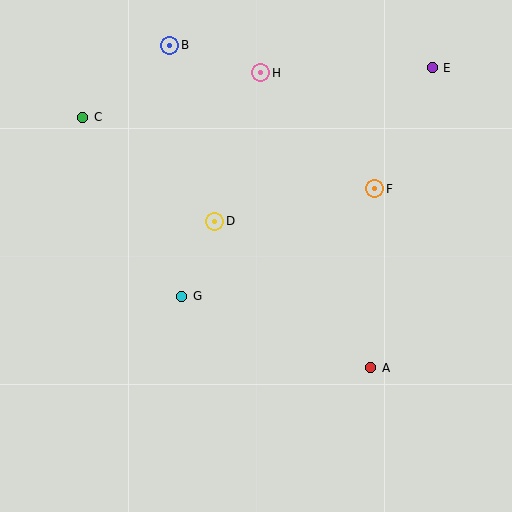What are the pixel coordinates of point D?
Point D is at (215, 221).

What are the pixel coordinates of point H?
Point H is at (261, 73).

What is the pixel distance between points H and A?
The distance between H and A is 315 pixels.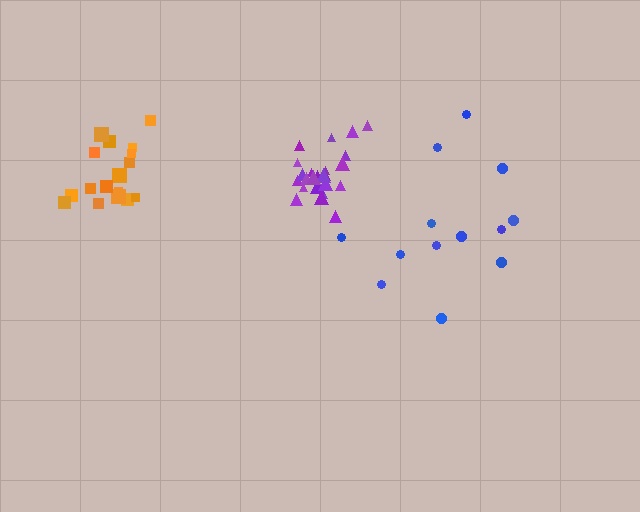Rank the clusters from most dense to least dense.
purple, orange, blue.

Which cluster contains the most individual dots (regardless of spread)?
Purple (24).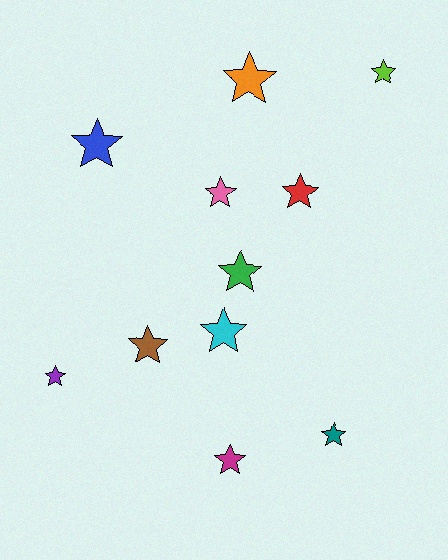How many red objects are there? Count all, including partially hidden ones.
There is 1 red object.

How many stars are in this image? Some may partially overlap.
There are 11 stars.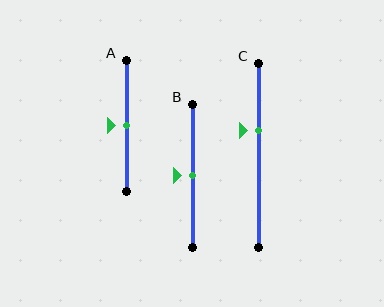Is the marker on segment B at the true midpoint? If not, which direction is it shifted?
Yes, the marker on segment B is at the true midpoint.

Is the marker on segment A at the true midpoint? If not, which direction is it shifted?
Yes, the marker on segment A is at the true midpoint.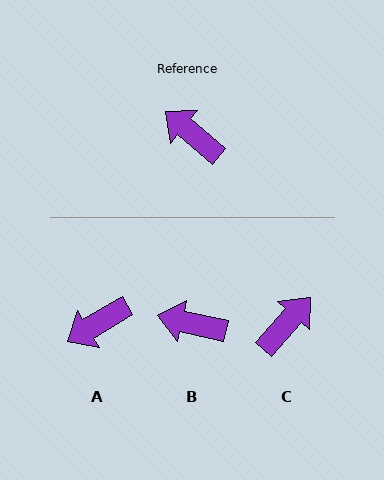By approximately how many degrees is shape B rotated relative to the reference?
Approximately 27 degrees counter-clockwise.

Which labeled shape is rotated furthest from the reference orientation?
C, about 92 degrees away.